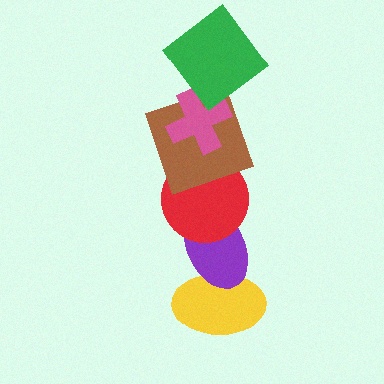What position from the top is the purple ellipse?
The purple ellipse is 5th from the top.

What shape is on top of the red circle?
The brown square is on top of the red circle.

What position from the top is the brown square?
The brown square is 3rd from the top.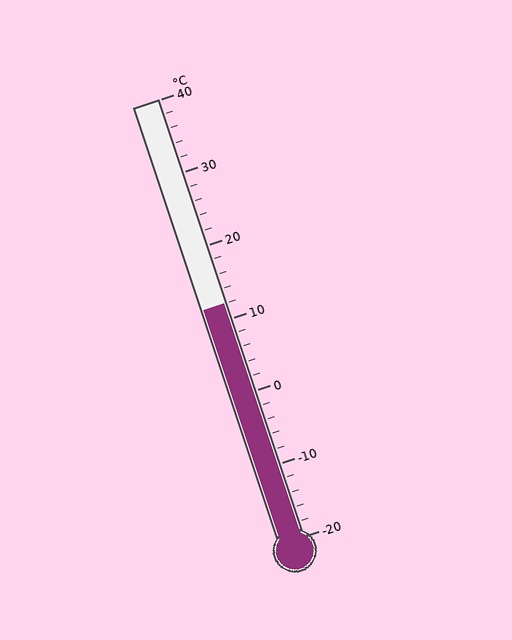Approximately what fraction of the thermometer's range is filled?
The thermometer is filled to approximately 55% of its range.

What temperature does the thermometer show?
The thermometer shows approximately 12°C.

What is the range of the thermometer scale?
The thermometer scale ranges from -20°C to 40°C.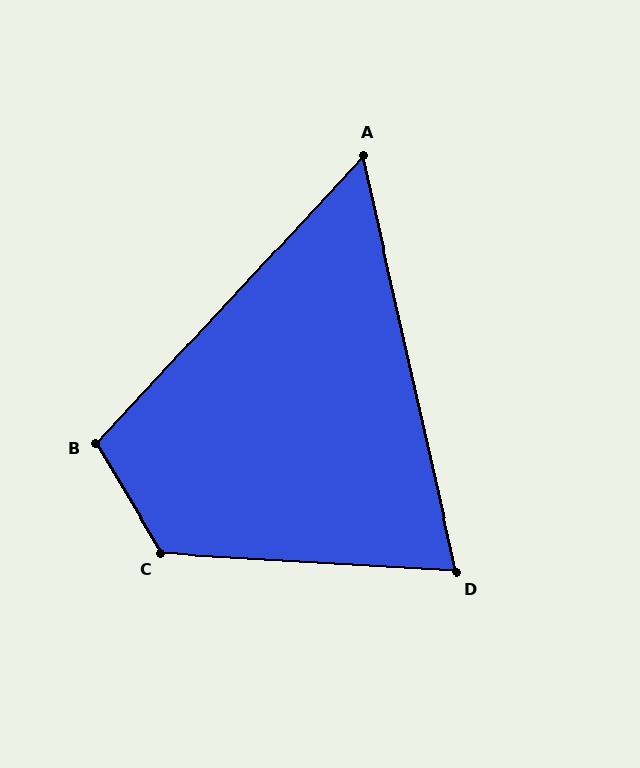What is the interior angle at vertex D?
Approximately 74 degrees (acute).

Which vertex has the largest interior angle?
C, at approximately 124 degrees.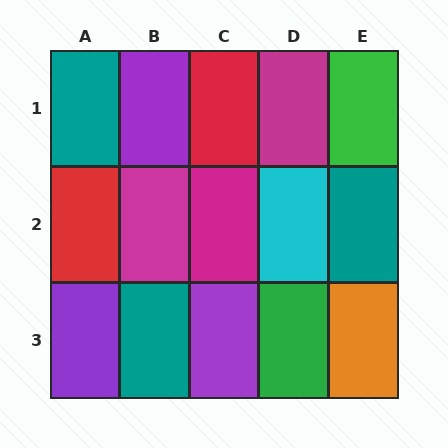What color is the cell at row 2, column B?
Magenta.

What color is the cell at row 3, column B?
Teal.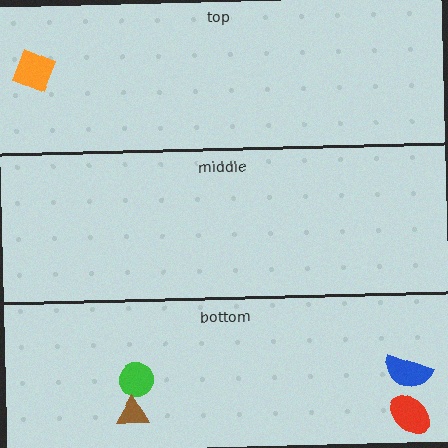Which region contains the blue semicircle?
The bottom region.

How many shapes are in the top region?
1.